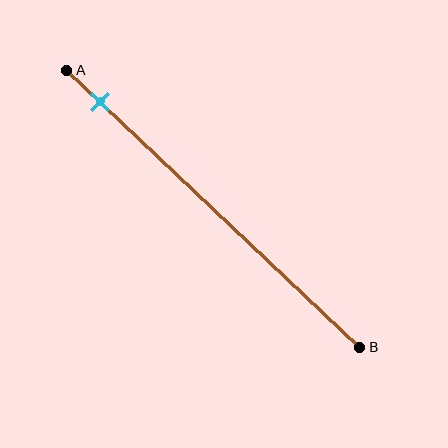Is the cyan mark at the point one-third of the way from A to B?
No, the mark is at about 10% from A, not at the 33% one-third point.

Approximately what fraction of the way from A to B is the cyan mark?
The cyan mark is approximately 10% of the way from A to B.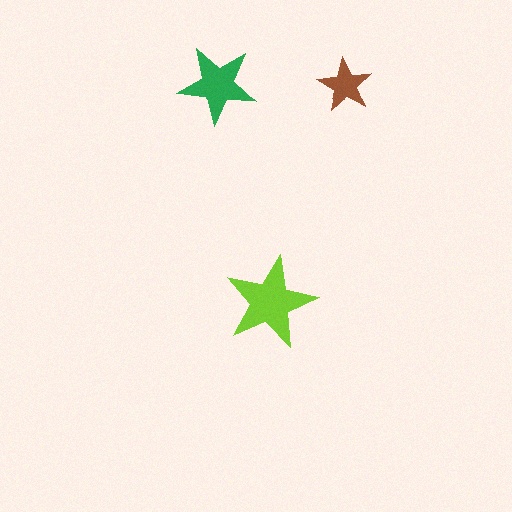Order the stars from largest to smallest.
the lime one, the green one, the brown one.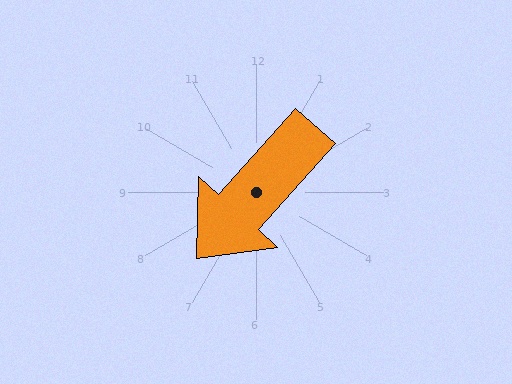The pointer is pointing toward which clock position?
Roughly 7 o'clock.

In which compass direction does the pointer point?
Southwest.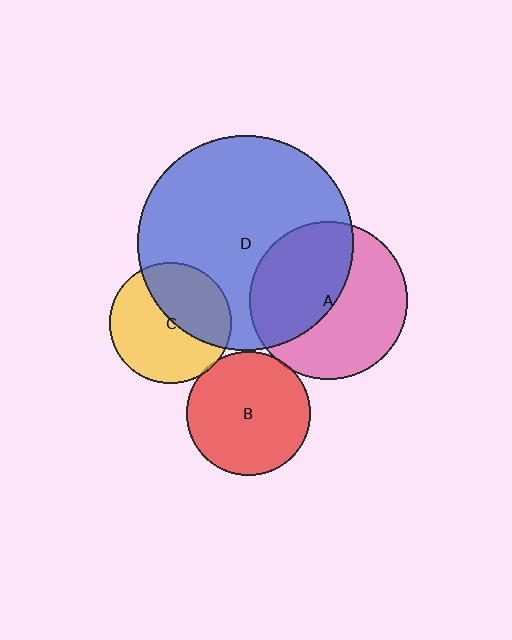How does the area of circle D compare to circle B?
Approximately 3.0 times.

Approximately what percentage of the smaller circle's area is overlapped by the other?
Approximately 40%.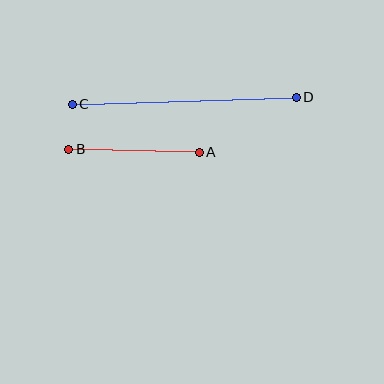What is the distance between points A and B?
The distance is approximately 131 pixels.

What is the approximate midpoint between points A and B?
The midpoint is at approximately (134, 151) pixels.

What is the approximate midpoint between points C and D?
The midpoint is at approximately (184, 101) pixels.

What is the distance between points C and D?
The distance is approximately 224 pixels.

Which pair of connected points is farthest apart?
Points C and D are farthest apart.